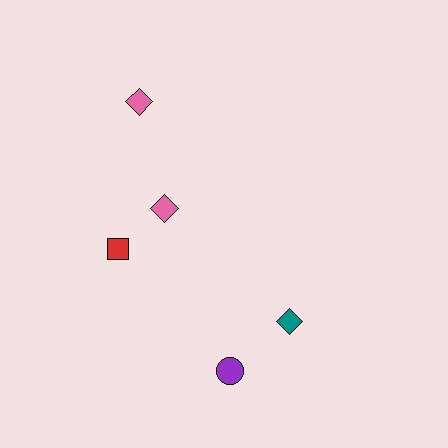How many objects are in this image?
There are 5 objects.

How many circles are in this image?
There is 1 circle.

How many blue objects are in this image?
There are no blue objects.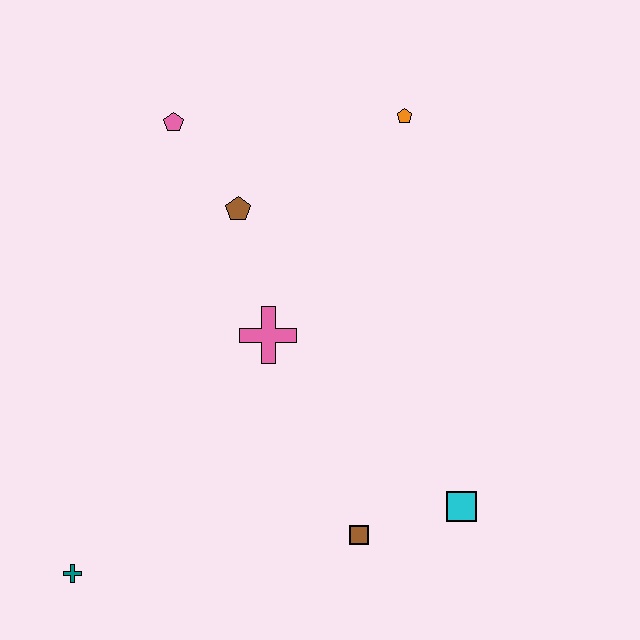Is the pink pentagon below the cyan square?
No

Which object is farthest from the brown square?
The pink pentagon is farthest from the brown square.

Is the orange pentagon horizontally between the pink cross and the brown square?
No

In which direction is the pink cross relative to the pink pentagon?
The pink cross is below the pink pentagon.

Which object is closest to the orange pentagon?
The brown pentagon is closest to the orange pentagon.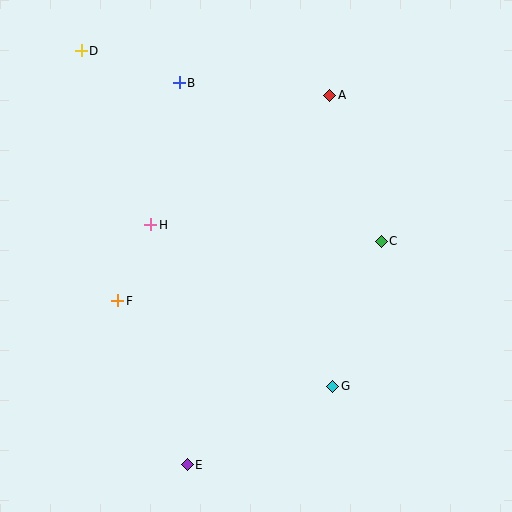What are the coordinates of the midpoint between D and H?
The midpoint between D and H is at (116, 138).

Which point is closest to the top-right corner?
Point A is closest to the top-right corner.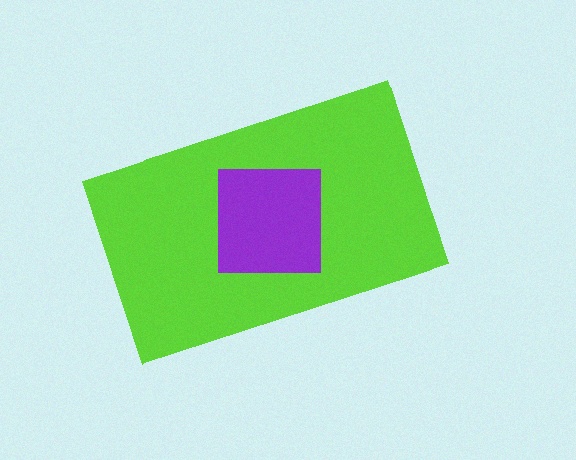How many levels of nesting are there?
2.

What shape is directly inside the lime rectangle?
The purple square.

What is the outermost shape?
The lime rectangle.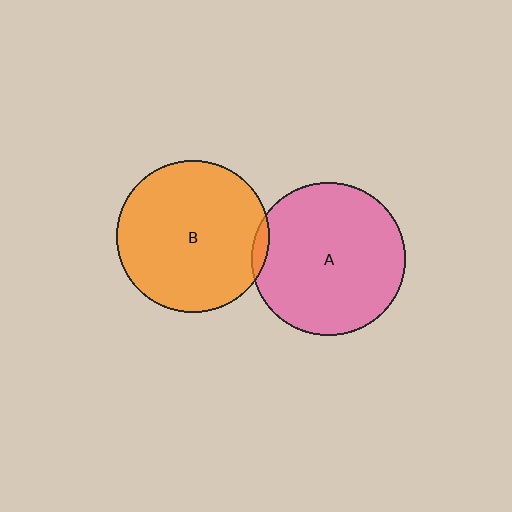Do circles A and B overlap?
Yes.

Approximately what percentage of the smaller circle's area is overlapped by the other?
Approximately 5%.